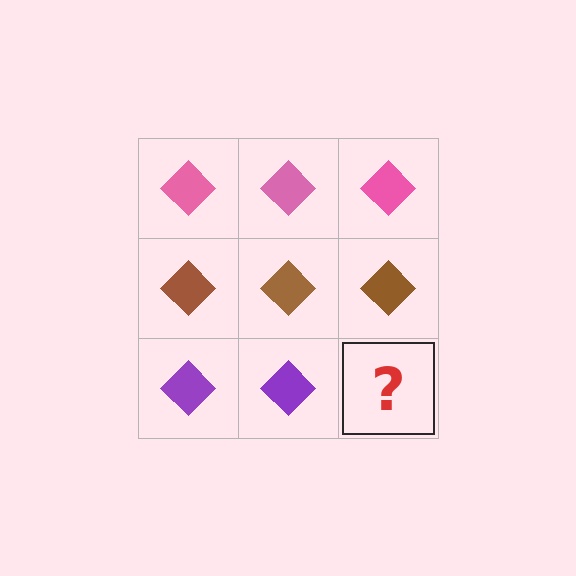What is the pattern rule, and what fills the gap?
The rule is that each row has a consistent color. The gap should be filled with a purple diamond.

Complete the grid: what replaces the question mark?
The question mark should be replaced with a purple diamond.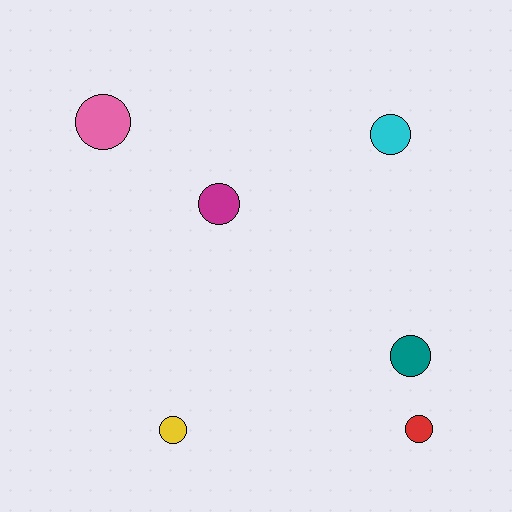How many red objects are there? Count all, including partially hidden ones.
There is 1 red object.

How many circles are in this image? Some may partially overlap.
There are 6 circles.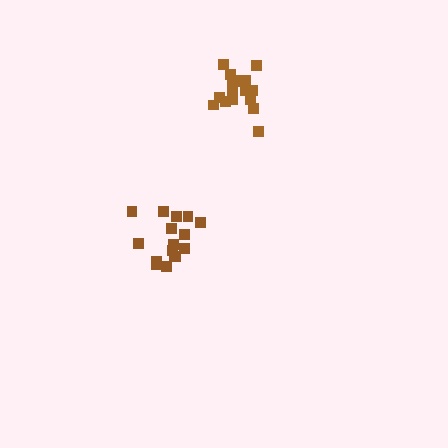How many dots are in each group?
Group 1: 17 dots, Group 2: 16 dots (33 total).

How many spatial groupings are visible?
There are 2 spatial groupings.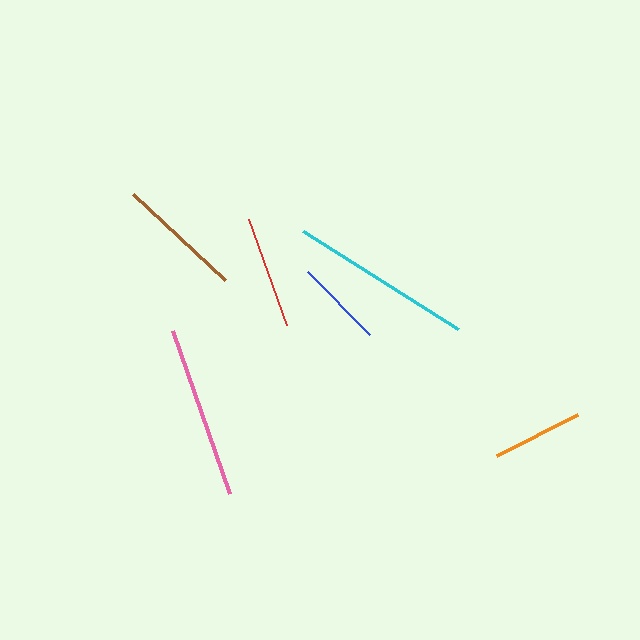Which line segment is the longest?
The cyan line is the longest at approximately 184 pixels.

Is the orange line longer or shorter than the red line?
The red line is longer than the orange line.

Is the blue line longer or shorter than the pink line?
The pink line is longer than the blue line.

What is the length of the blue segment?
The blue segment is approximately 88 pixels long.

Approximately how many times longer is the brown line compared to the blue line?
The brown line is approximately 1.4 times the length of the blue line.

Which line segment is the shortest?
The blue line is the shortest at approximately 88 pixels.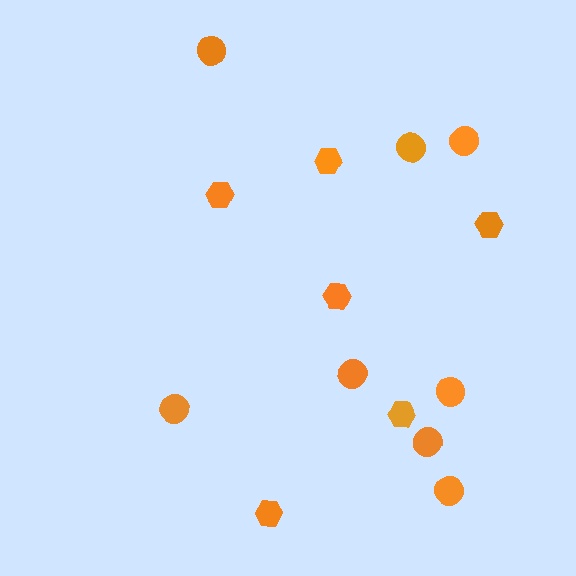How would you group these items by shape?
There are 2 groups: one group of circles (8) and one group of hexagons (6).